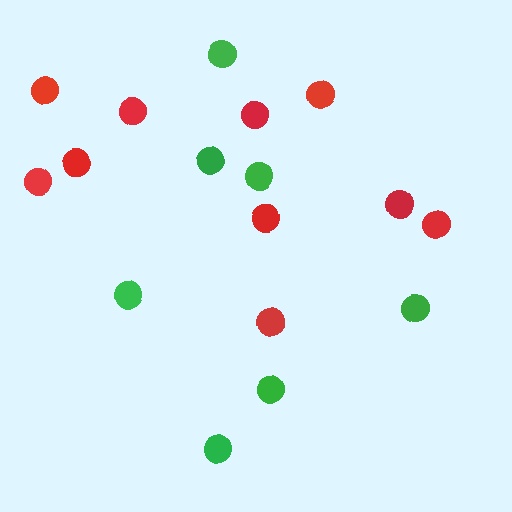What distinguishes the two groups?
There are 2 groups: one group of red circles (10) and one group of green circles (7).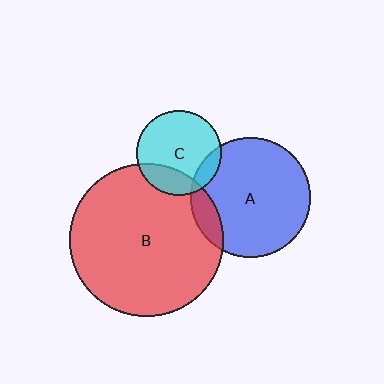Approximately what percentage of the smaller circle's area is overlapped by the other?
Approximately 20%.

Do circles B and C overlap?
Yes.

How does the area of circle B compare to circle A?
Approximately 1.6 times.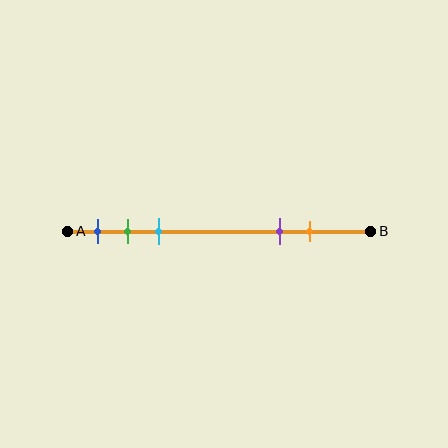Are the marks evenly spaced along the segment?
No, the marks are not evenly spaced.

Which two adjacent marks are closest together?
The green and cyan marks are the closest adjacent pair.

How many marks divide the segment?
There are 5 marks dividing the segment.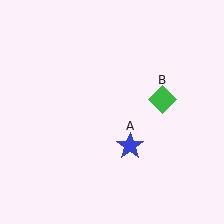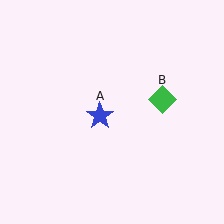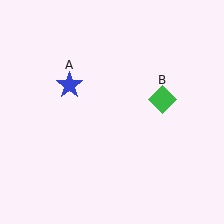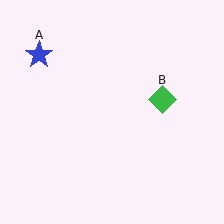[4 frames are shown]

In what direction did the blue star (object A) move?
The blue star (object A) moved up and to the left.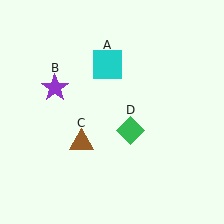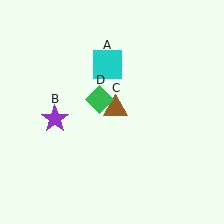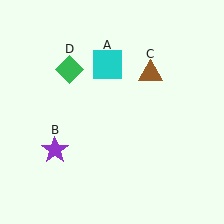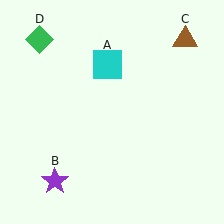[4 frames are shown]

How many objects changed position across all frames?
3 objects changed position: purple star (object B), brown triangle (object C), green diamond (object D).